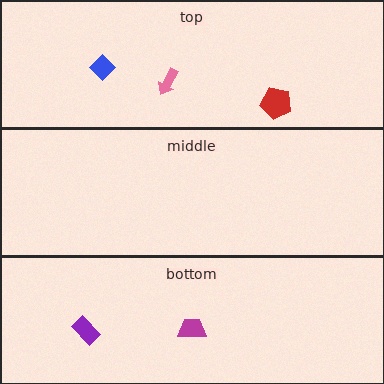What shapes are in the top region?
The blue diamond, the red pentagon, the pink arrow.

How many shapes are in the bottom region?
2.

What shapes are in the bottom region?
The purple rectangle, the magenta trapezoid.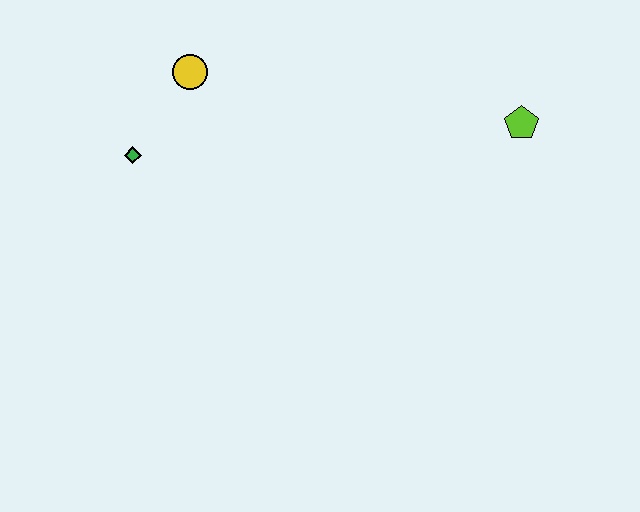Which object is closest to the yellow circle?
The green diamond is closest to the yellow circle.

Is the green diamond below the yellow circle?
Yes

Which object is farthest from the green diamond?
The lime pentagon is farthest from the green diamond.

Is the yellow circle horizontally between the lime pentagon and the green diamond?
Yes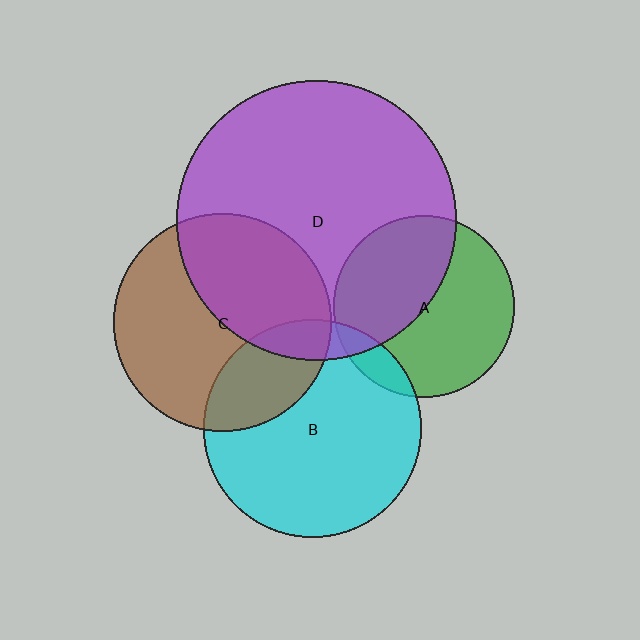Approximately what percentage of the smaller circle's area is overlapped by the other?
Approximately 25%.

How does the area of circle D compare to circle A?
Approximately 2.4 times.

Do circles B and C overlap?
Yes.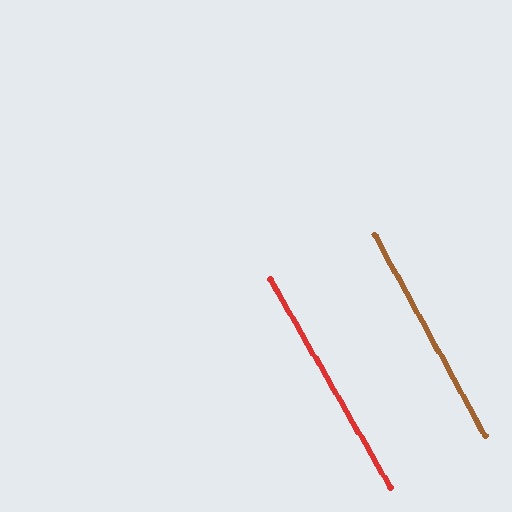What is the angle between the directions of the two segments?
Approximately 1 degree.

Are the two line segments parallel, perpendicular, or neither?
Parallel — their directions differ by only 1.2°.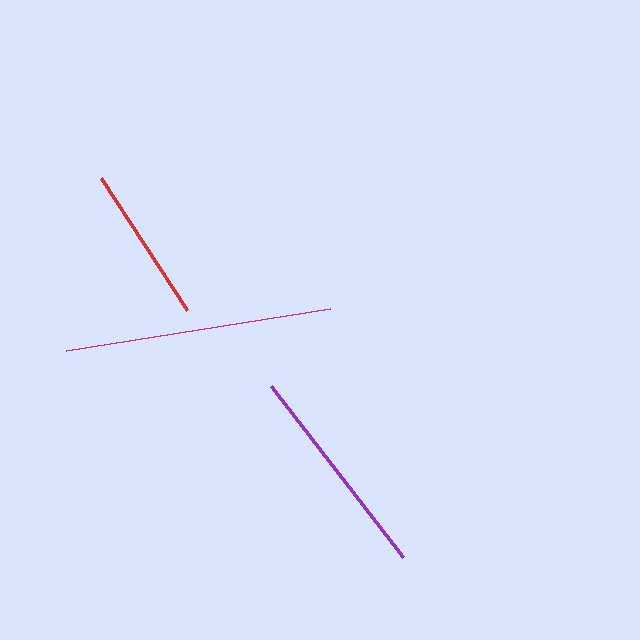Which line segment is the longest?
The magenta line is the longest at approximately 267 pixels.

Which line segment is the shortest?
The red line is the shortest at approximately 158 pixels.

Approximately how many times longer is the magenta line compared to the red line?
The magenta line is approximately 1.7 times the length of the red line.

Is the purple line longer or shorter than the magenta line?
The magenta line is longer than the purple line.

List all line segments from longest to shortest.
From longest to shortest: magenta, purple, red.